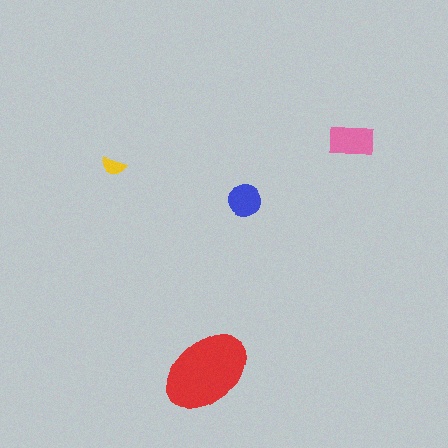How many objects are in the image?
There are 4 objects in the image.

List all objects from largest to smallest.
The red ellipse, the pink rectangle, the blue circle, the yellow semicircle.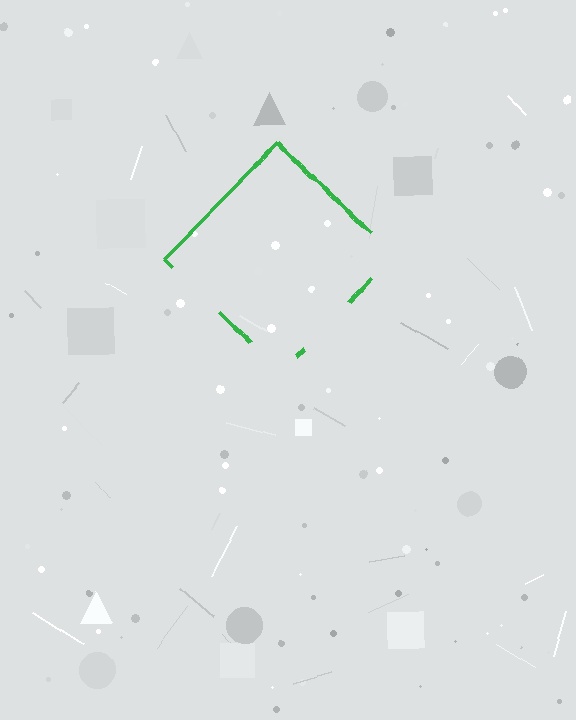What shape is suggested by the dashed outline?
The dashed outline suggests a diamond.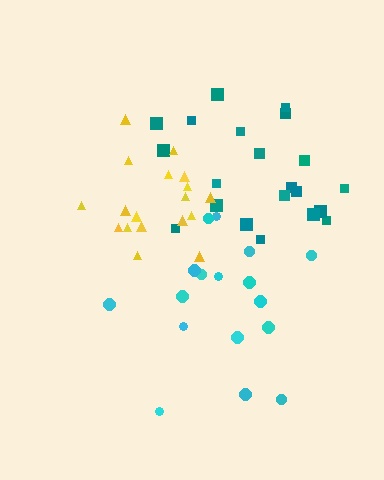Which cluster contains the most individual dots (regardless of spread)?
Teal (22).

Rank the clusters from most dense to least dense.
teal, yellow, cyan.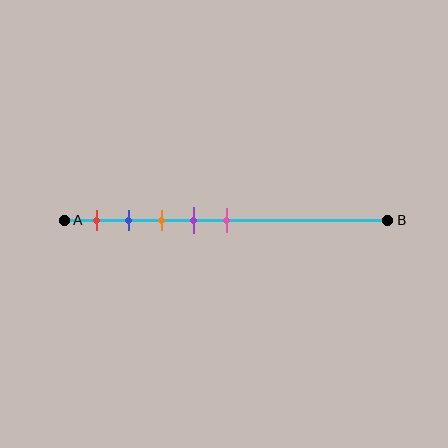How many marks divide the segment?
There are 5 marks dividing the segment.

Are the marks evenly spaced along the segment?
Yes, the marks are approximately evenly spaced.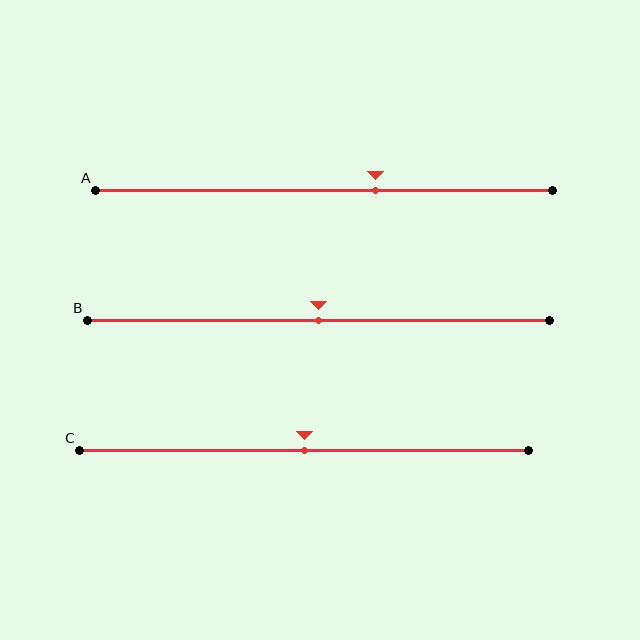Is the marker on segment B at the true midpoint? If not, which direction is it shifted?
Yes, the marker on segment B is at the true midpoint.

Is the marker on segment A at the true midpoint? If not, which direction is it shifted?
No, the marker on segment A is shifted to the right by about 11% of the segment length.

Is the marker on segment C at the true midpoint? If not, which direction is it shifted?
Yes, the marker on segment C is at the true midpoint.